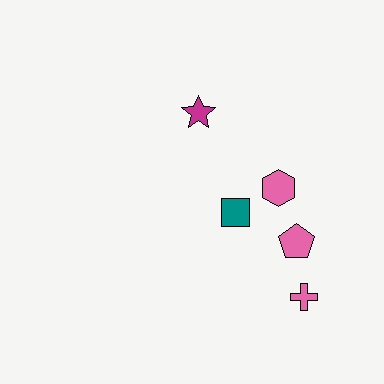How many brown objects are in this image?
There are no brown objects.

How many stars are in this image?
There is 1 star.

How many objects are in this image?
There are 5 objects.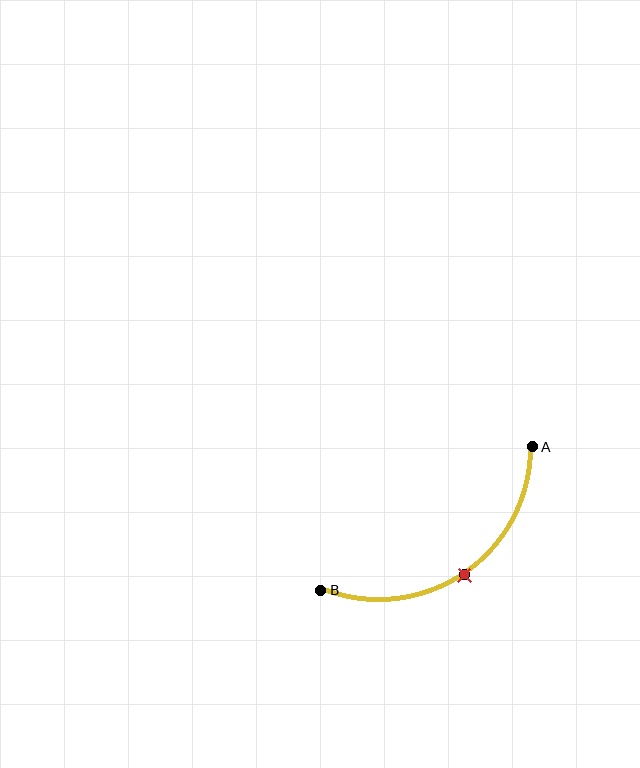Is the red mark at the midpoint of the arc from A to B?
Yes. The red mark lies on the arc at equal arc-length from both A and B — it is the arc midpoint.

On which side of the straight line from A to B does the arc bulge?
The arc bulges below and to the right of the straight line connecting A and B.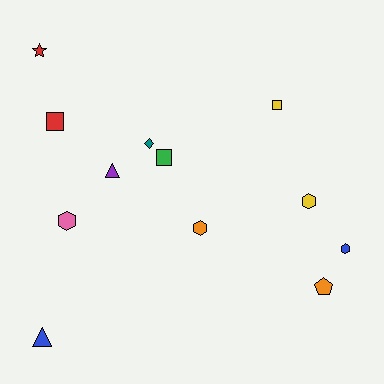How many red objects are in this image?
There are 2 red objects.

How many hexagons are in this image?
There are 4 hexagons.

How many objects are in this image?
There are 12 objects.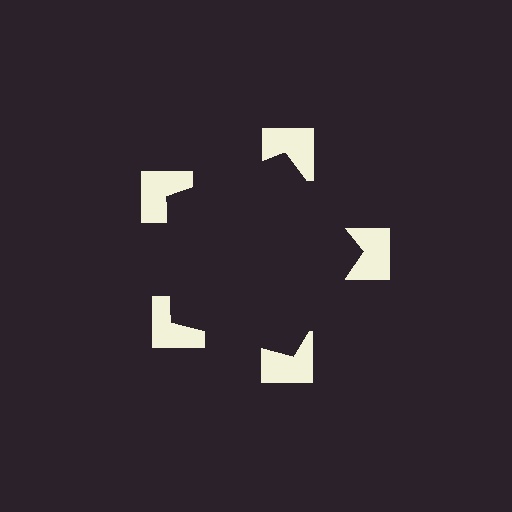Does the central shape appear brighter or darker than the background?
It typically appears slightly darker than the background, even though no actual brightness change is drawn.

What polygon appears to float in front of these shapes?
An illusory pentagon — its edges are inferred from the aligned wedge cuts in the notched squares, not physically drawn.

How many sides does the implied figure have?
5 sides.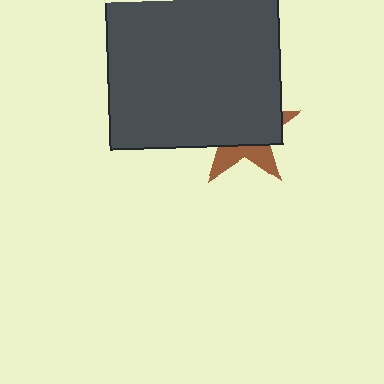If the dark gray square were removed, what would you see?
You would see the complete brown star.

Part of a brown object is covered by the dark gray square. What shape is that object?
It is a star.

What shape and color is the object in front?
The object in front is a dark gray square.